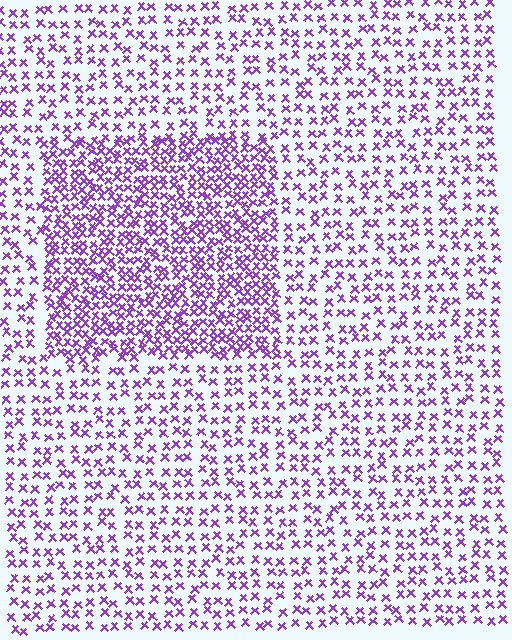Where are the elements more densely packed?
The elements are more densely packed inside the rectangle boundary.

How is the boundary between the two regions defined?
The boundary is defined by a change in element density (approximately 2.0x ratio). All elements are the same color, size, and shape.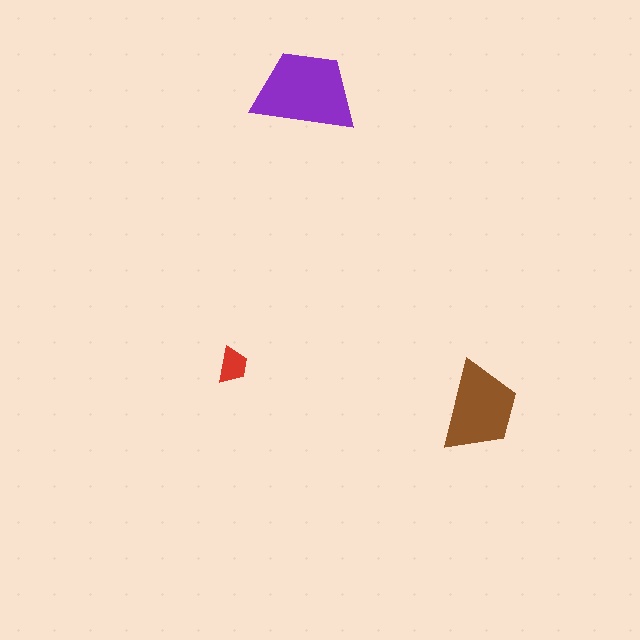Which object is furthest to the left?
The red trapezoid is leftmost.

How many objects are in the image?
There are 3 objects in the image.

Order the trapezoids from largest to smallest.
the purple one, the brown one, the red one.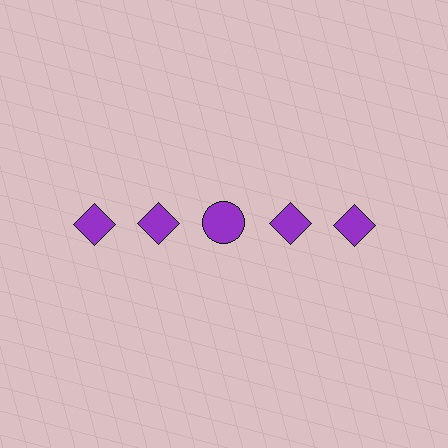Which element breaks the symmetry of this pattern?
The purple circle in the top row, center column breaks the symmetry. All other shapes are purple diamonds.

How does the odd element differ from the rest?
It has a different shape: circle instead of diamond.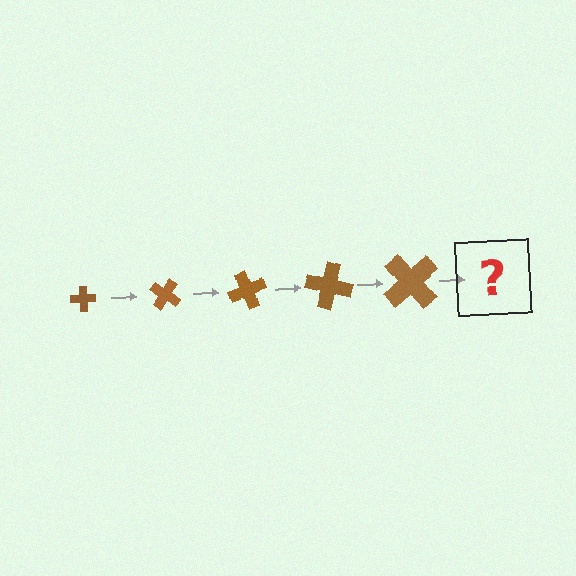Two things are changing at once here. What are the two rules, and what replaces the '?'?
The two rules are that the cross grows larger each step and it rotates 35 degrees each step. The '?' should be a cross, larger than the previous one and rotated 175 degrees from the start.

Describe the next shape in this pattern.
It should be a cross, larger than the previous one and rotated 175 degrees from the start.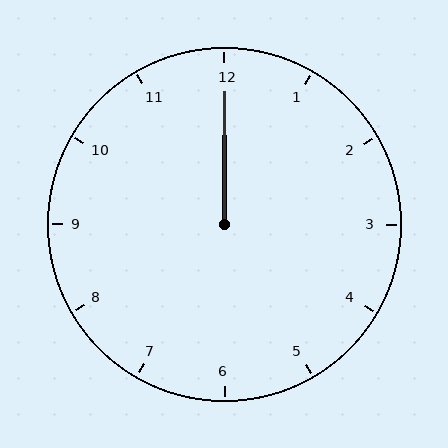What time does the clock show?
12:00.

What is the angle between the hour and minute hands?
Approximately 0 degrees.